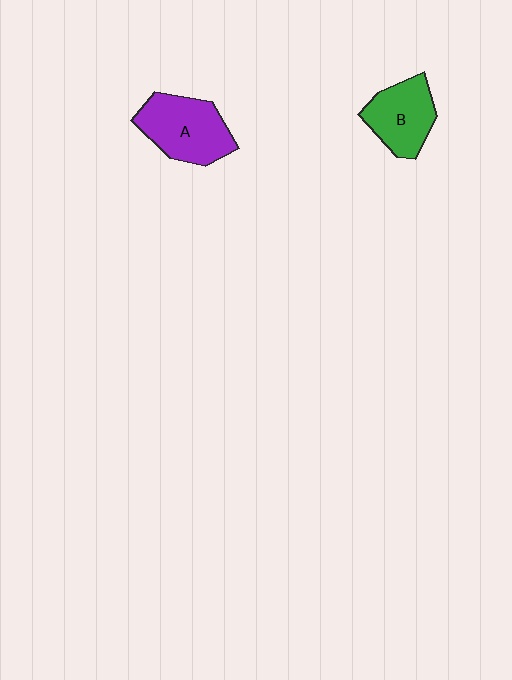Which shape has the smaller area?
Shape B (green).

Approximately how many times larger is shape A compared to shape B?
Approximately 1.2 times.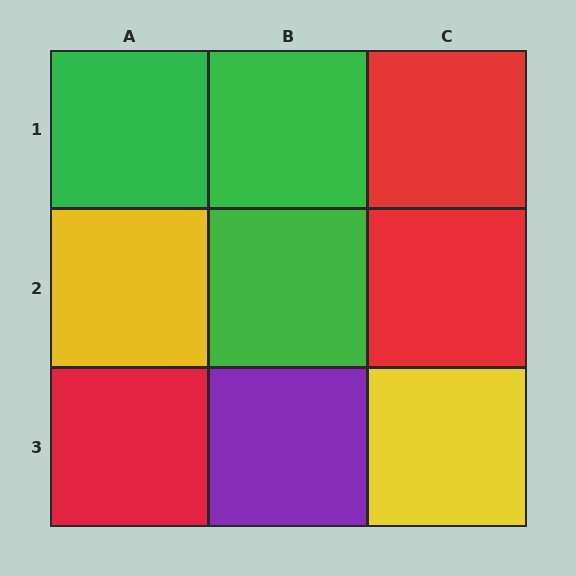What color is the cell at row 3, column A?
Red.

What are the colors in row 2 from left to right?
Yellow, green, red.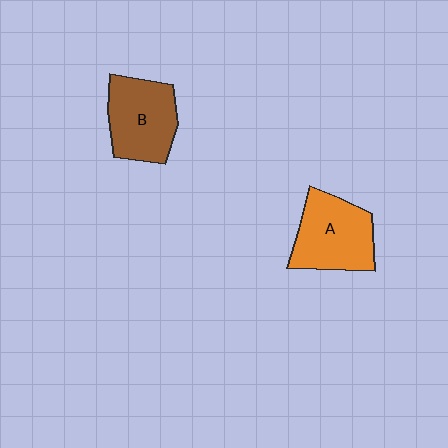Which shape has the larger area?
Shape A (orange).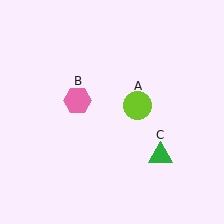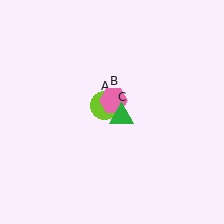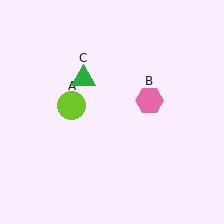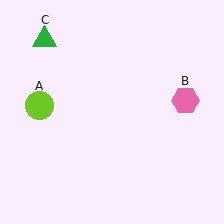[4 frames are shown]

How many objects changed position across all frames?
3 objects changed position: lime circle (object A), pink hexagon (object B), green triangle (object C).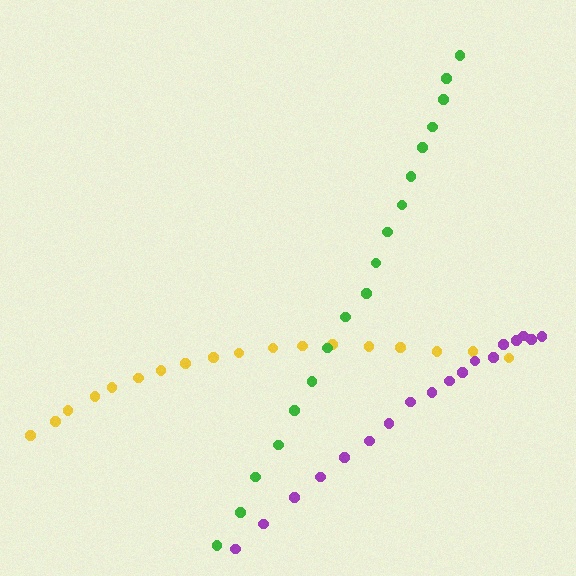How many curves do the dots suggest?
There are 3 distinct paths.